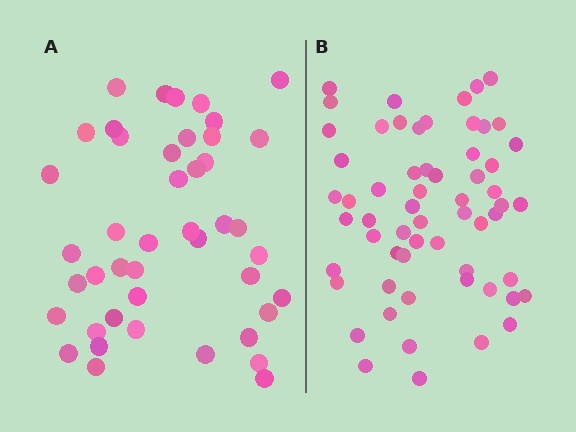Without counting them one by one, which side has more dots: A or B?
Region B (the right region) has more dots.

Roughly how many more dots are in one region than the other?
Region B has approximately 15 more dots than region A.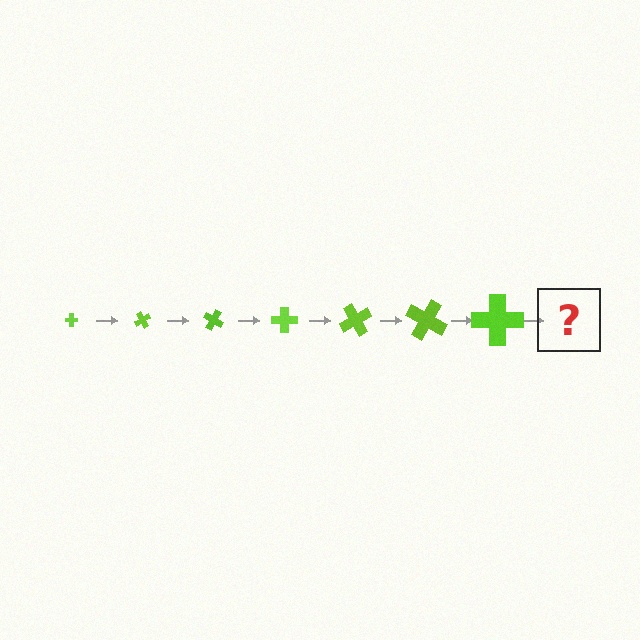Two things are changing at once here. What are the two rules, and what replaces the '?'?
The two rules are that the cross grows larger each step and it rotates 60 degrees each step. The '?' should be a cross, larger than the previous one and rotated 420 degrees from the start.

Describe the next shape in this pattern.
It should be a cross, larger than the previous one and rotated 420 degrees from the start.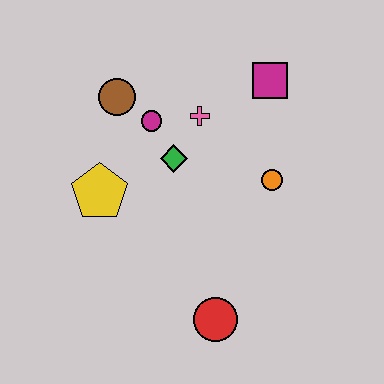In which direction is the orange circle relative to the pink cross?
The orange circle is to the right of the pink cross.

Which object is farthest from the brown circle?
The red circle is farthest from the brown circle.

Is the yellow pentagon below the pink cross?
Yes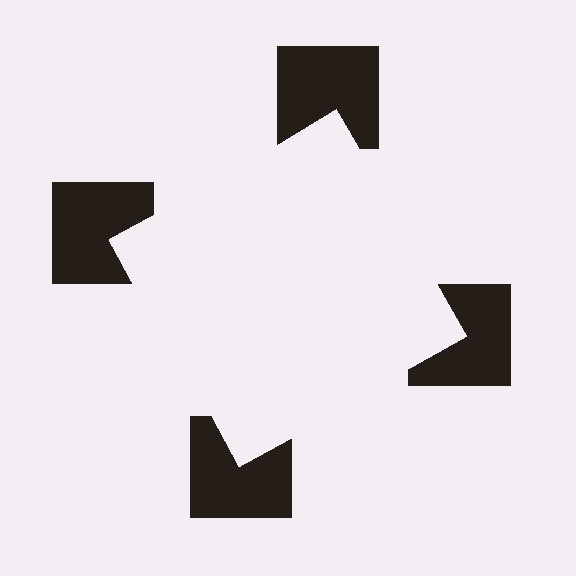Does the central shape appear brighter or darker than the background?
It typically appears slightly brighter than the background, even though no actual brightness change is drawn.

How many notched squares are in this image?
There are 4 — one at each vertex of the illusory square.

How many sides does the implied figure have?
4 sides.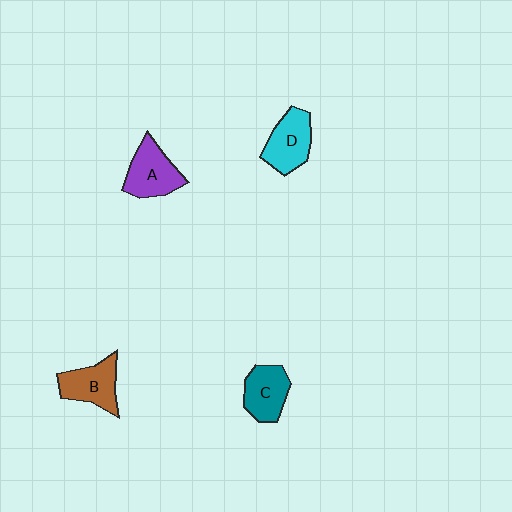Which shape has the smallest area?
Shape C (teal).